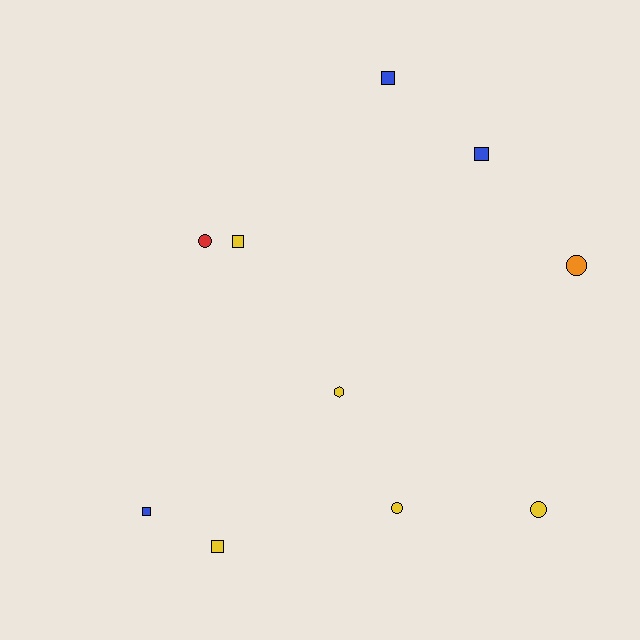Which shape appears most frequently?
Square, with 5 objects.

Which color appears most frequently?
Yellow, with 5 objects.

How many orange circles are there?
There is 1 orange circle.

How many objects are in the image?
There are 10 objects.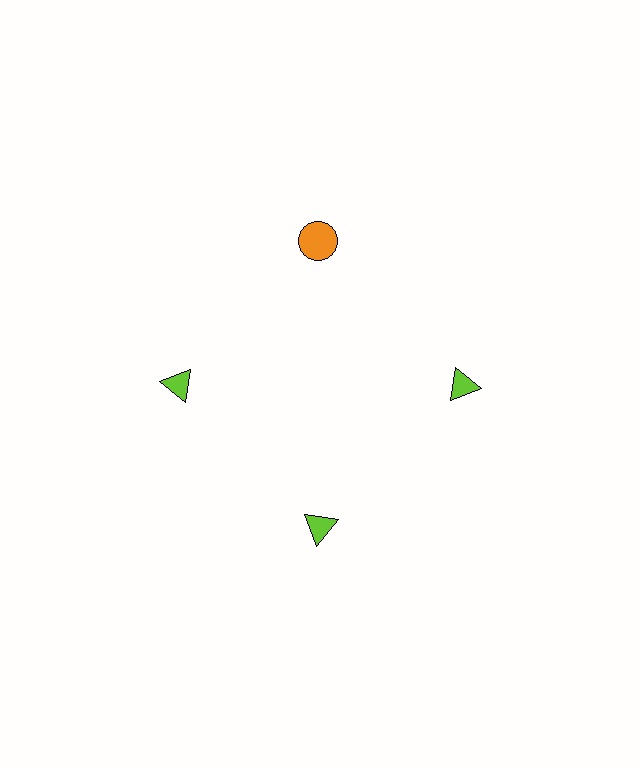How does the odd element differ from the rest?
It differs in both color (orange instead of lime) and shape (circle instead of triangle).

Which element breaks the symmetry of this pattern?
The orange circle at roughly the 12 o'clock position breaks the symmetry. All other shapes are lime triangles.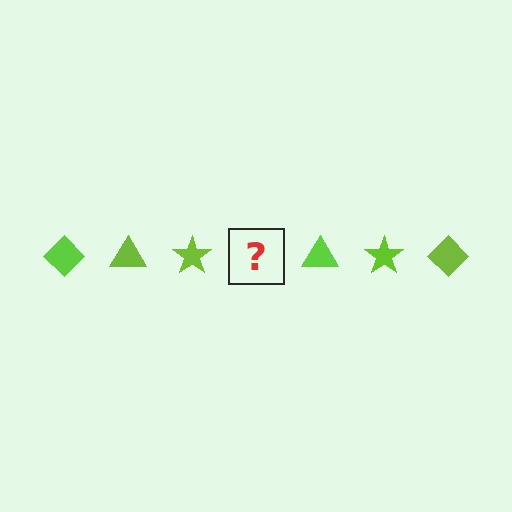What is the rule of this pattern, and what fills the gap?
The rule is that the pattern cycles through diamond, triangle, star shapes in lime. The gap should be filled with a lime diamond.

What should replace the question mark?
The question mark should be replaced with a lime diamond.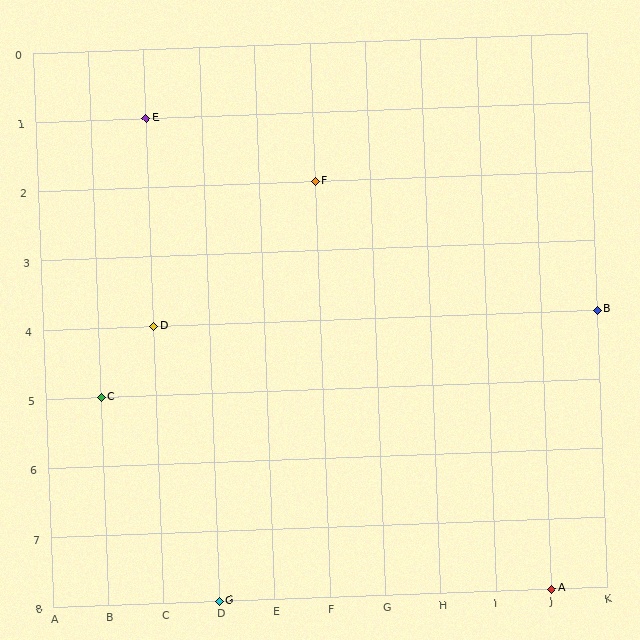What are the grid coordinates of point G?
Point G is at grid coordinates (D, 8).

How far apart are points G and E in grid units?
Points G and E are 1 column and 7 rows apart (about 7.1 grid units diagonally).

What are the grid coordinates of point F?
Point F is at grid coordinates (F, 2).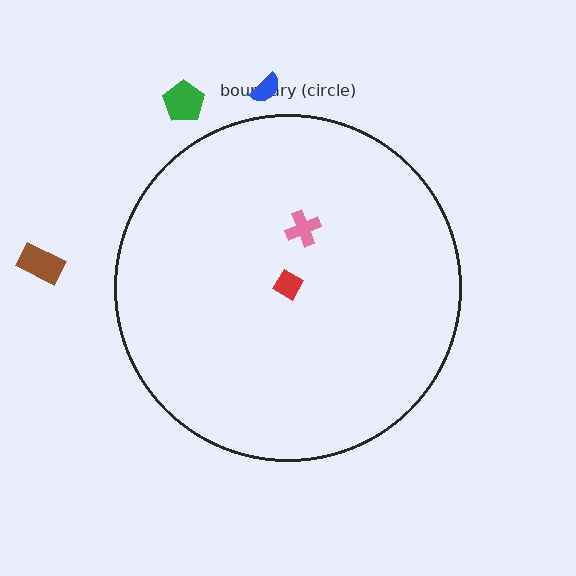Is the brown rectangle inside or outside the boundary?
Outside.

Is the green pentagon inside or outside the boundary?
Outside.